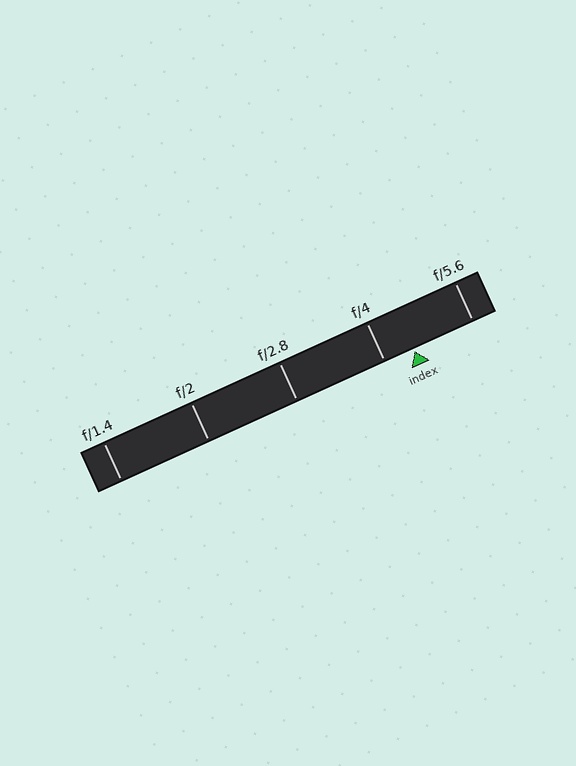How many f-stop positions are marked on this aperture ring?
There are 5 f-stop positions marked.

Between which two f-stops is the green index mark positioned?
The index mark is between f/4 and f/5.6.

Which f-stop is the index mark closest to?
The index mark is closest to f/4.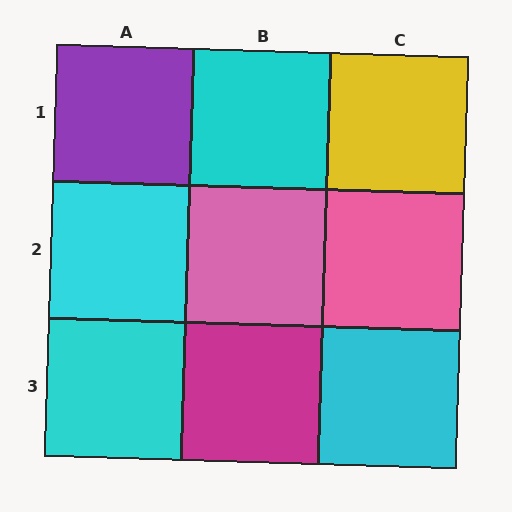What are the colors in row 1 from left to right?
Purple, cyan, yellow.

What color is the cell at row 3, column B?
Magenta.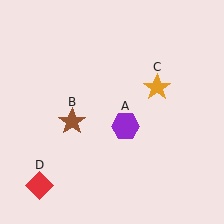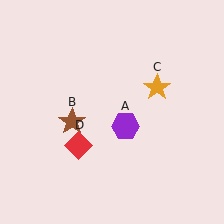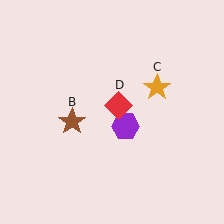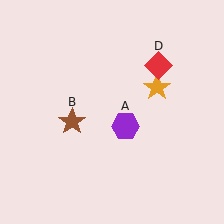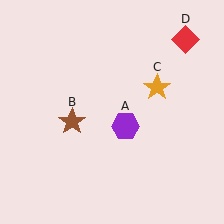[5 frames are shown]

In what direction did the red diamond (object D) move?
The red diamond (object D) moved up and to the right.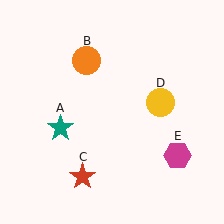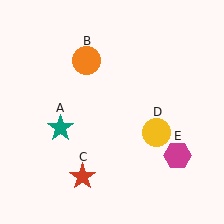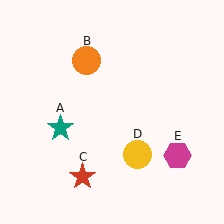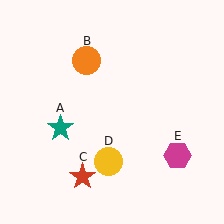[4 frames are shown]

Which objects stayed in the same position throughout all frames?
Teal star (object A) and orange circle (object B) and red star (object C) and magenta hexagon (object E) remained stationary.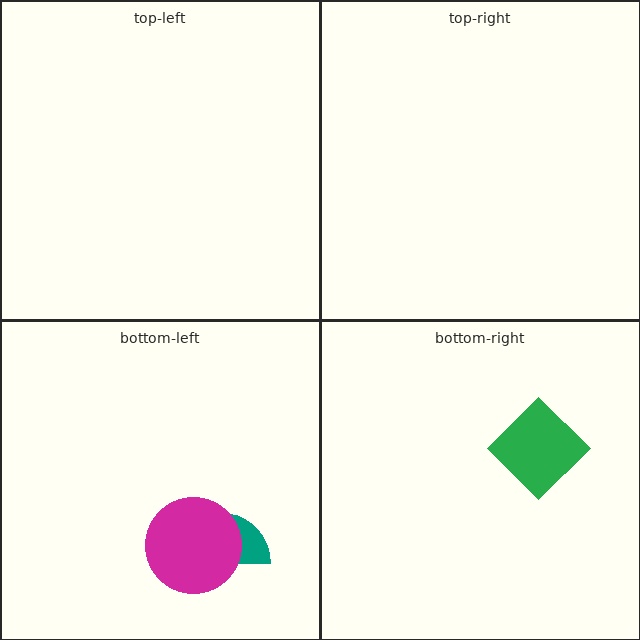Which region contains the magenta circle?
The bottom-left region.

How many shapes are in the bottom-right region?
1.